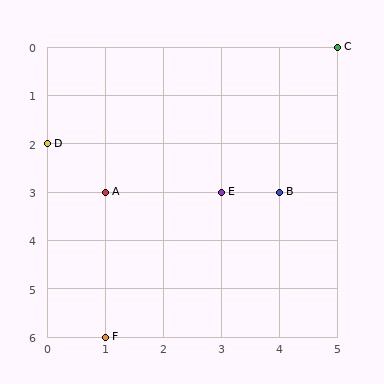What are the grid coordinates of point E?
Point E is at grid coordinates (3, 3).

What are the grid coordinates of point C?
Point C is at grid coordinates (5, 0).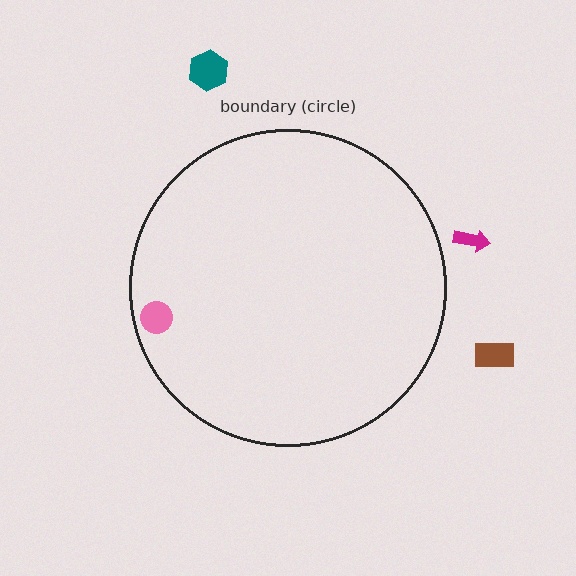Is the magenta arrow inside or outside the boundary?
Outside.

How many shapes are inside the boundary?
1 inside, 3 outside.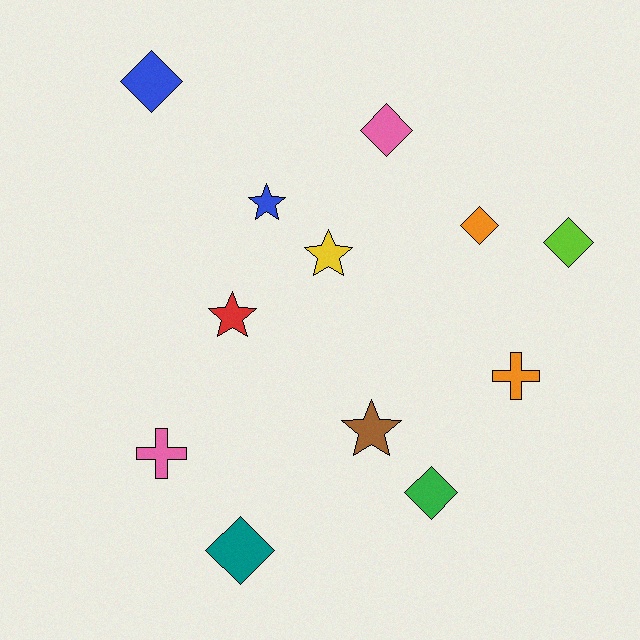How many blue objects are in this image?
There are 2 blue objects.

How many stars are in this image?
There are 4 stars.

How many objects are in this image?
There are 12 objects.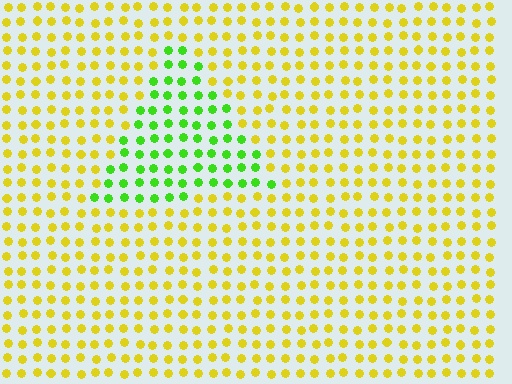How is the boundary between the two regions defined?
The boundary is defined purely by a slight shift in hue (about 53 degrees). Spacing, size, and orientation are identical on both sides.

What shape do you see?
I see a triangle.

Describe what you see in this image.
The image is filled with small yellow elements in a uniform arrangement. A triangle-shaped region is visible where the elements are tinted to a slightly different hue, forming a subtle color boundary.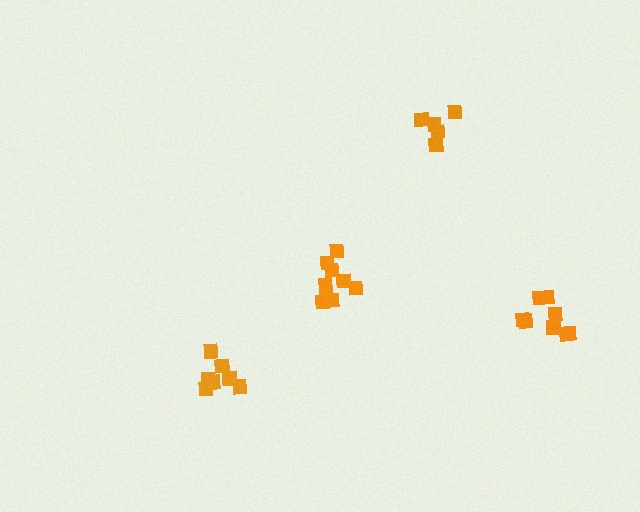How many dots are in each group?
Group 1: 7 dots, Group 2: 9 dots, Group 3: 5 dots, Group 4: 9 dots (30 total).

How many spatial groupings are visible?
There are 4 spatial groupings.